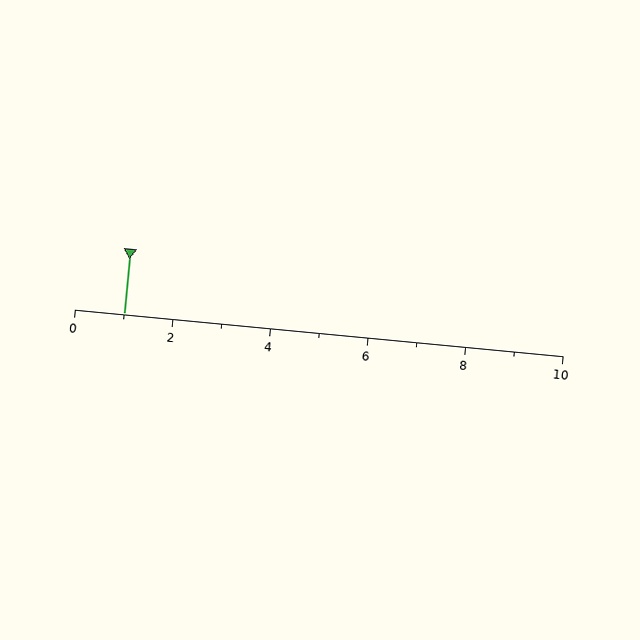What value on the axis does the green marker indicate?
The marker indicates approximately 1.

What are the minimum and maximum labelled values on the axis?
The axis runs from 0 to 10.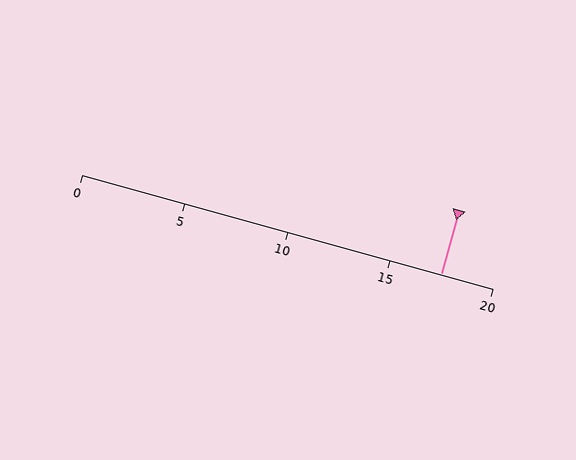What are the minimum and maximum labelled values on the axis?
The axis runs from 0 to 20.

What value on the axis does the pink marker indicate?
The marker indicates approximately 17.5.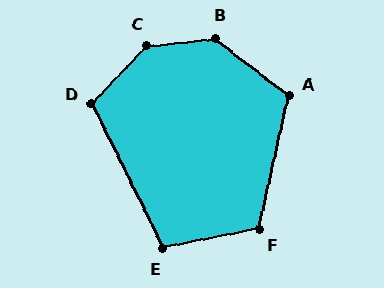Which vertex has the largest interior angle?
C, at approximately 140 degrees.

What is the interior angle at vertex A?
Approximately 115 degrees (obtuse).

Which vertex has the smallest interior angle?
E, at approximately 105 degrees.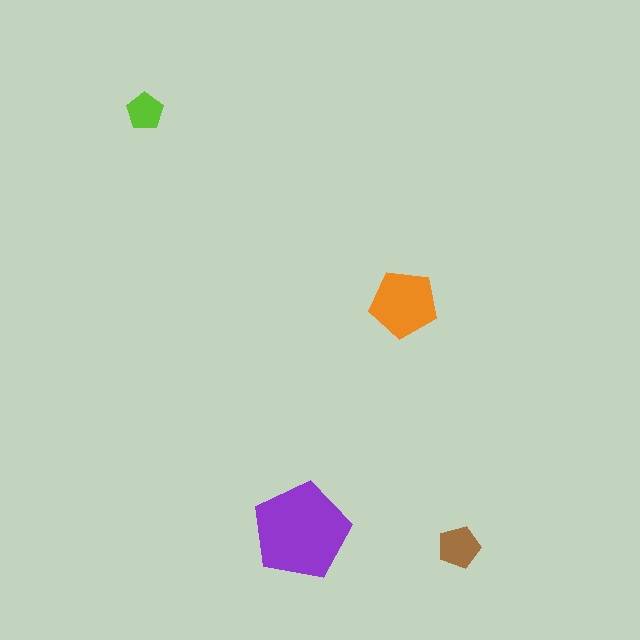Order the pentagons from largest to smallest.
the purple one, the orange one, the brown one, the lime one.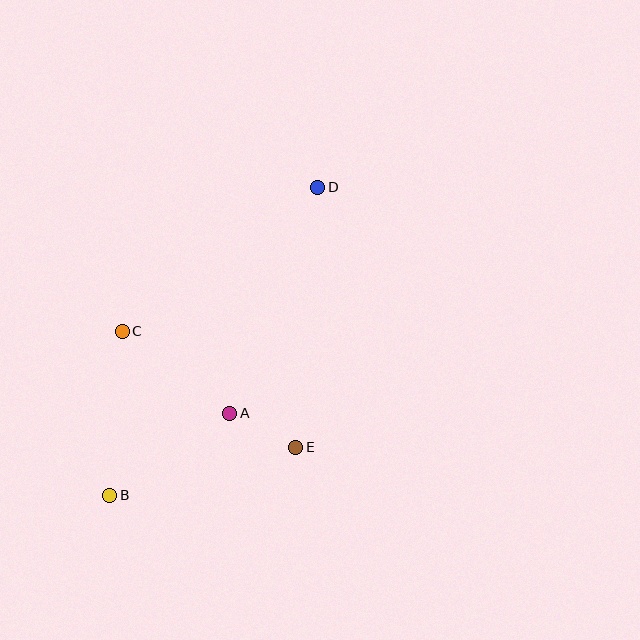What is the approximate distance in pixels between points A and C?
The distance between A and C is approximately 135 pixels.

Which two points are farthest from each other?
Points B and D are farthest from each other.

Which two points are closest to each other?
Points A and E are closest to each other.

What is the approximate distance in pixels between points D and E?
The distance between D and E is approximately 261 pixels.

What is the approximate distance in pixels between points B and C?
The distance between B and C is approximately 165 pixels.